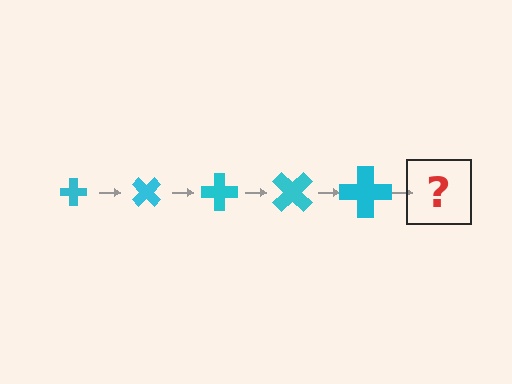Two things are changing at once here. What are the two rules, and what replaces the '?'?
The two rules are that the cross grows larger each step and it rotates 45 degrees each step. The '?' should be a cross, larger than the previous one and rotated 225 degrees from the start.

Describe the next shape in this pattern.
It should be a cross, larger than the previous one and rotated 225 degrees from the start.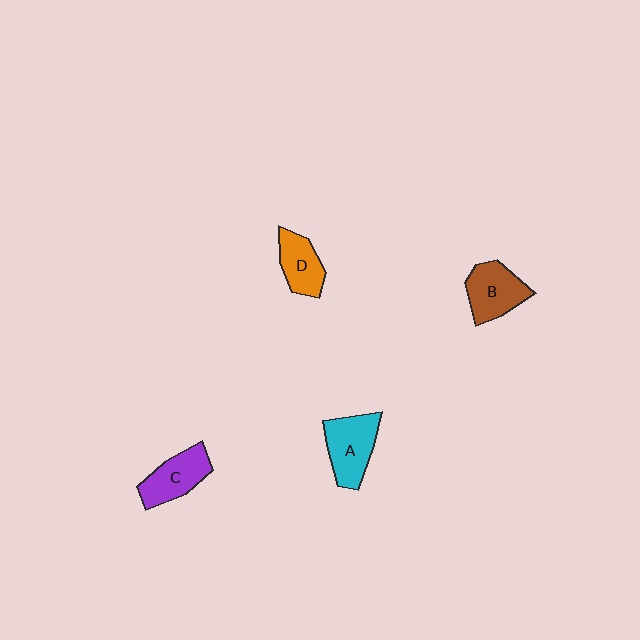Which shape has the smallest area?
Shape D (orange).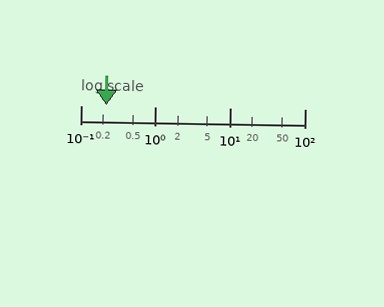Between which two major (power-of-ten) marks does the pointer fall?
The pointer is between 0.1 and 1.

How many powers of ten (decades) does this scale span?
The scale spans 3 decades, from 0.1 to 100.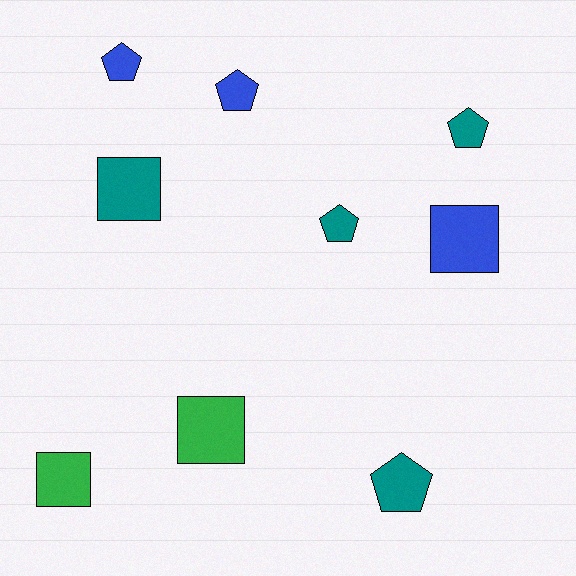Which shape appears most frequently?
Pentagon, with 5 objects.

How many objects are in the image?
There are 9 objects.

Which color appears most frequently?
Teal, with 4 objects.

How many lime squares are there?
There are no lime squares.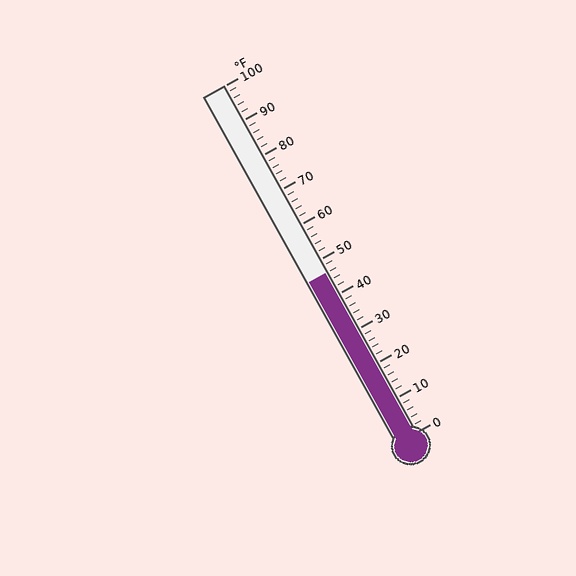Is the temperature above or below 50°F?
The temperature is below 50°F.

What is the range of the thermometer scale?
The thermometer scale ranges from 0°F to 100°F.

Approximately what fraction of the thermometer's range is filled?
The thermometer is filled to approximately 45% of its range.